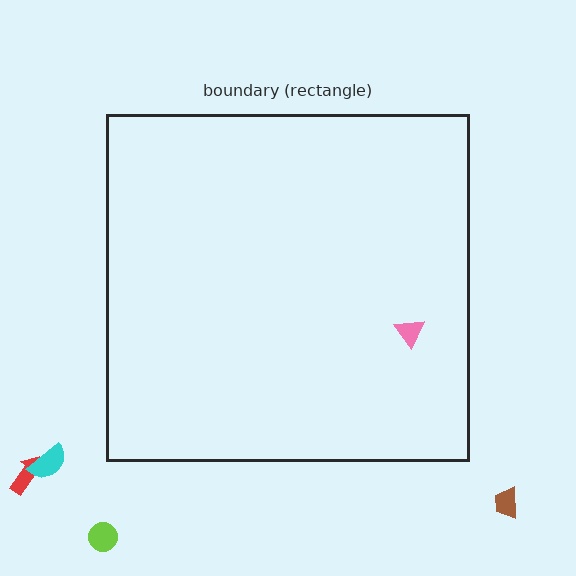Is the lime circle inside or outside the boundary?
Outside.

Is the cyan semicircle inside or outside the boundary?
Outside.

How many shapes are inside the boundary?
1 inside, 4 outside.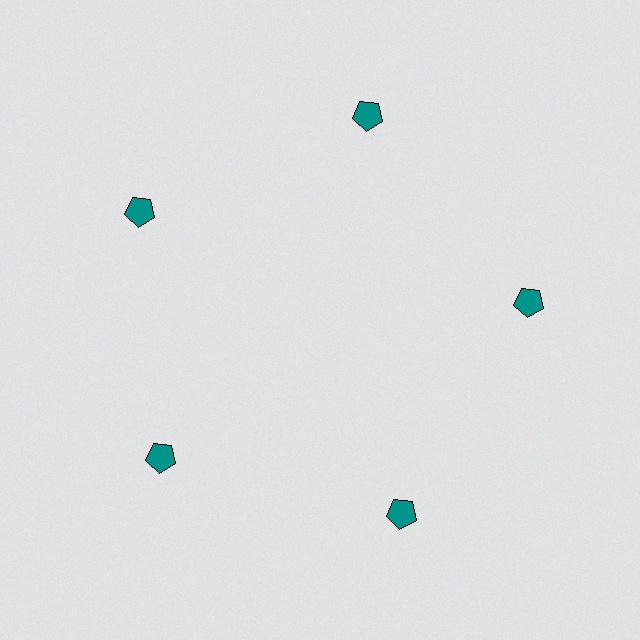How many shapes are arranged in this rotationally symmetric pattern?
There are 5 shapes, arranged in 5 groups of 1.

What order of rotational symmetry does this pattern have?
This pattern has 5-fold rotational symmetry.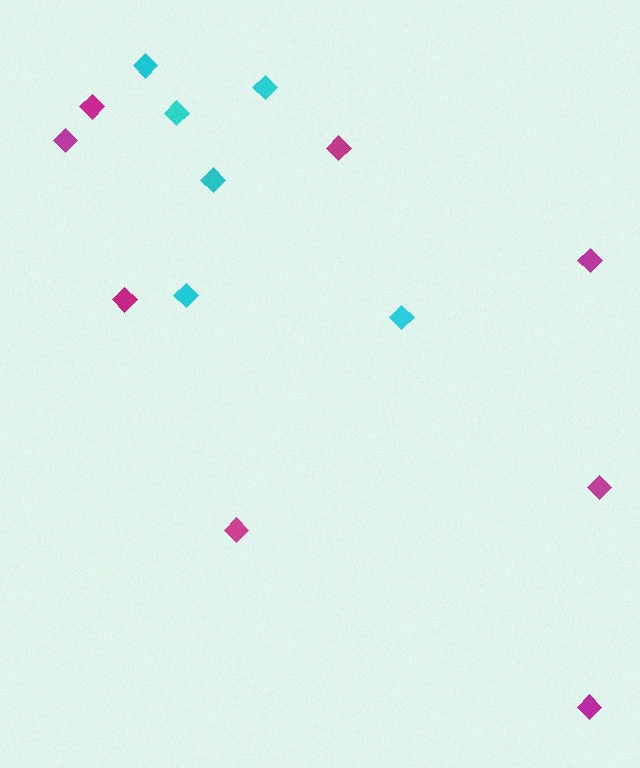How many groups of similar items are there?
There are 2 groups: one group of cyan diamonds (6) and one group of magenta diamonds (8).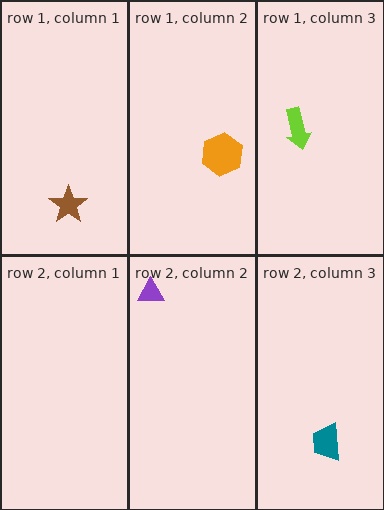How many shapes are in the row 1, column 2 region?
1.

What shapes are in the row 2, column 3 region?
The teal trapezoid.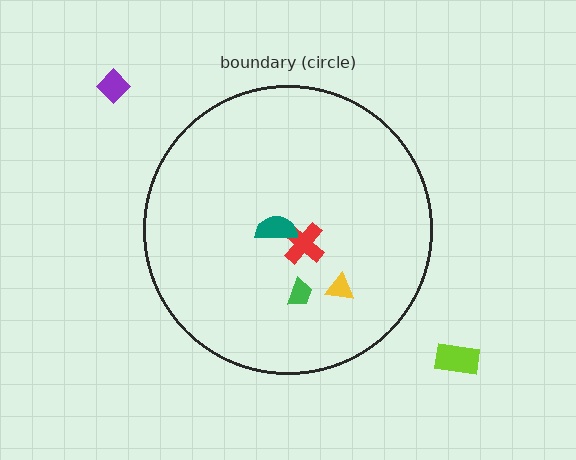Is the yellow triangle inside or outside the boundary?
Inside.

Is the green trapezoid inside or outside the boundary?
Inside.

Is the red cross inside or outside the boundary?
Inside.